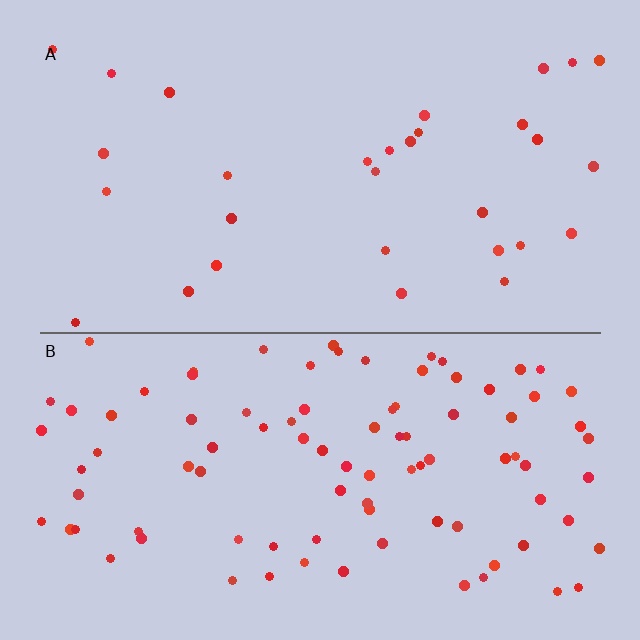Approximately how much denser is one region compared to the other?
Approximately 3.1× — region B over region A.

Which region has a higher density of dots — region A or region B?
B (the bottom).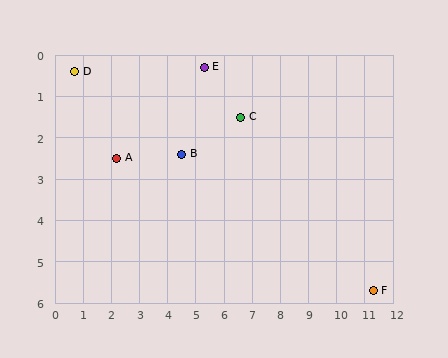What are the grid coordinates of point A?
Point A is at approximately (2.2, 2.5).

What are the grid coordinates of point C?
Point C is at approximately (6.6, 1.5).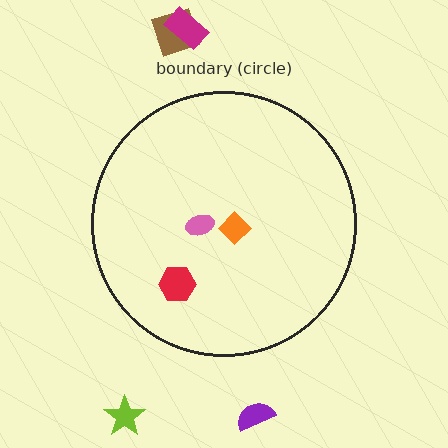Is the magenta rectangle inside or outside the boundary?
Outside.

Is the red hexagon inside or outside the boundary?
Inside.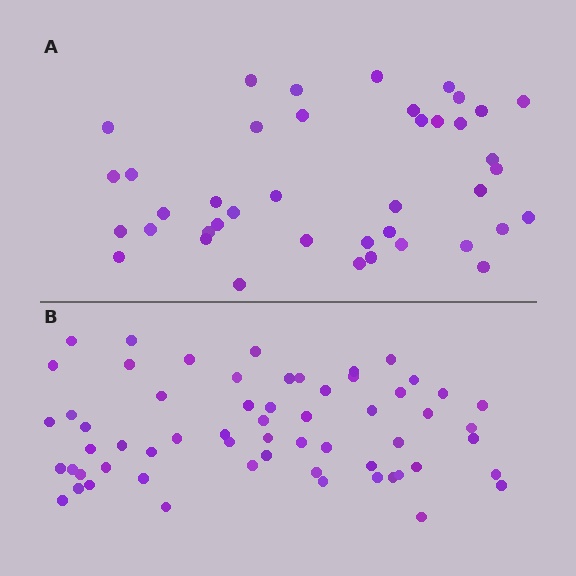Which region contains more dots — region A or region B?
Region B (the bottom region) has more dots.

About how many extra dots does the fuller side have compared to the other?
Region B has approximately 20 more dots than region A.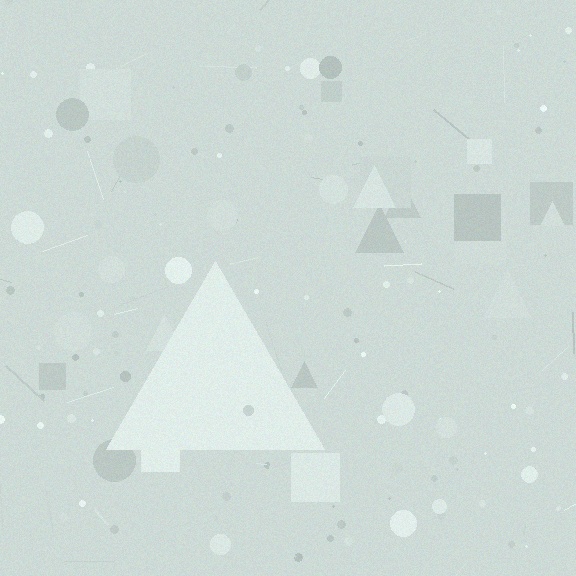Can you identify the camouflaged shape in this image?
The camouflaged shape is a triangle.